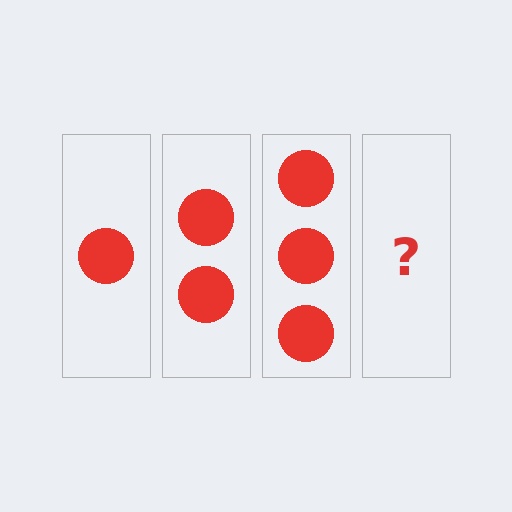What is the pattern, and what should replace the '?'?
The pattern is that each step adds one more circle. The '?' should be 4 circles.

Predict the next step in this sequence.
The next step is 4 circles.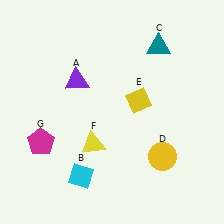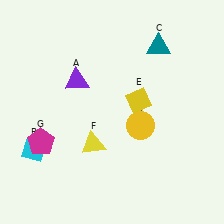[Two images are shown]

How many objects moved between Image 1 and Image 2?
2 objects moved between the two images.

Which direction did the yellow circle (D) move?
The yellow circle (D) moved up.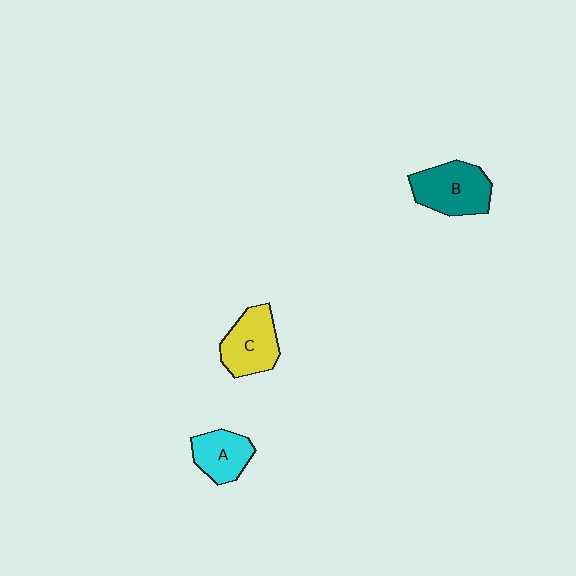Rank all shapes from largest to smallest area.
From largest to smallest: B (teal), C (yellow), A (cyan).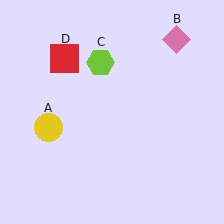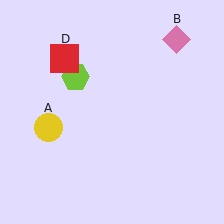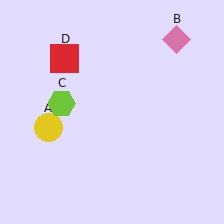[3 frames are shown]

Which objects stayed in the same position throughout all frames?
Yellow circle (object A) and pink diamond (object B) and red square (object D) remained stationary.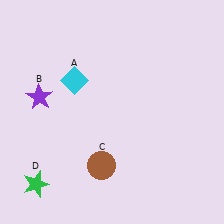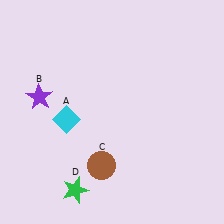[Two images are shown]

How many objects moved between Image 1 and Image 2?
2 objects moved between the two images.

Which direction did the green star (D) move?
The green star (D) moved right.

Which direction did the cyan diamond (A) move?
The cyan diamond (A) moved down.